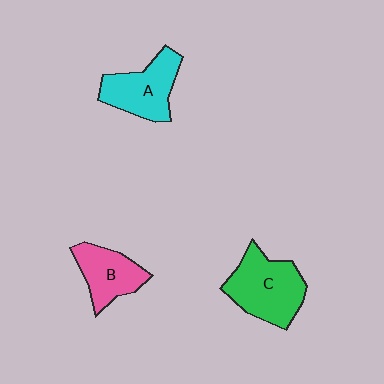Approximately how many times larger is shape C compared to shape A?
Approximately 1.2 times.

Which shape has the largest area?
Shape C (green).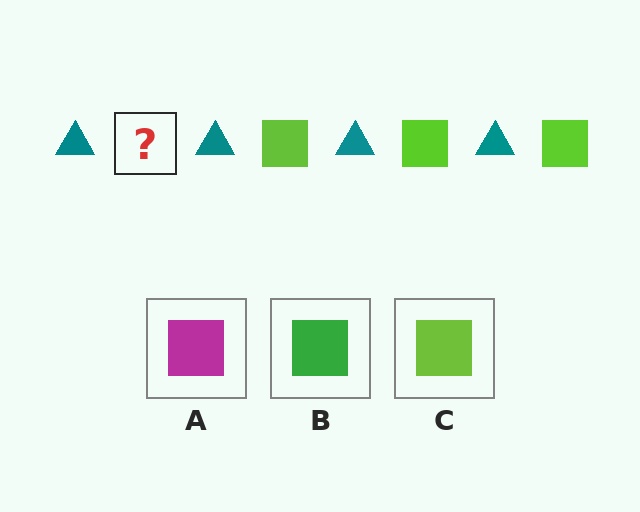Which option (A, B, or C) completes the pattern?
C.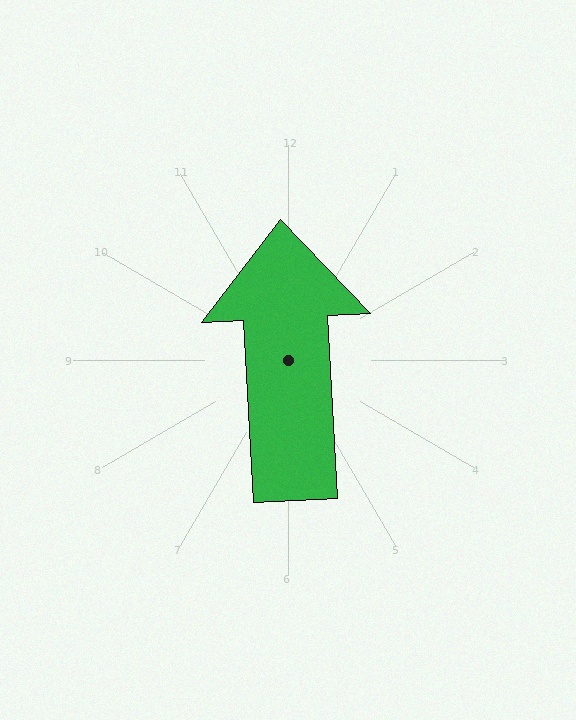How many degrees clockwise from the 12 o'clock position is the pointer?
Approximately 357 degrees.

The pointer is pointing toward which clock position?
Roughly 12 o'clock.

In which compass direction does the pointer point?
North.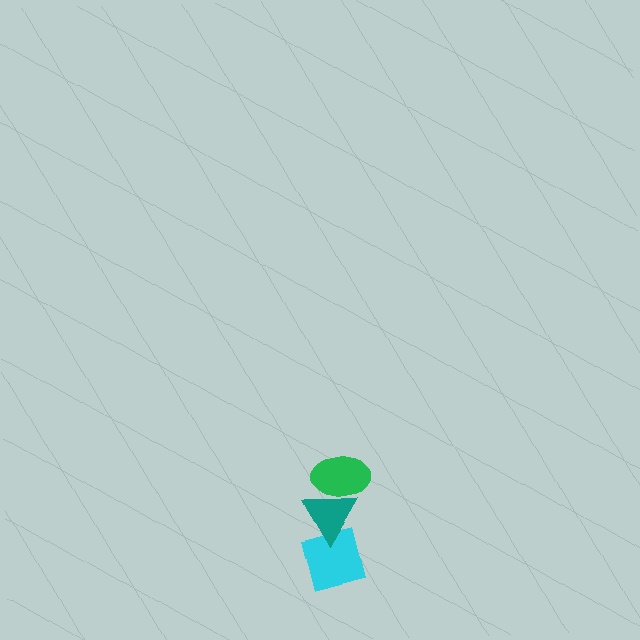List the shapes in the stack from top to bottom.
From top to bottom: the green ellipse, the teal triangle, the cyan square.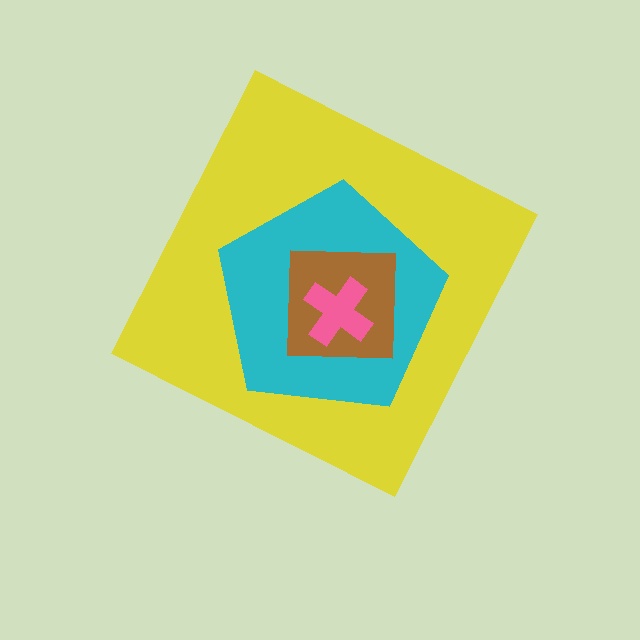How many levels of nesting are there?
4.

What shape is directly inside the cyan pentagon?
The brown square.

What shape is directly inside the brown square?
The pink cross.